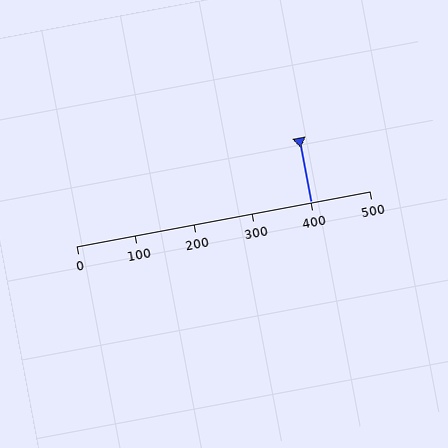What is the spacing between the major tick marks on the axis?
The major ticks are spaced 100 apart.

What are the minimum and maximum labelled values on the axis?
The axis runs from 0 to 500.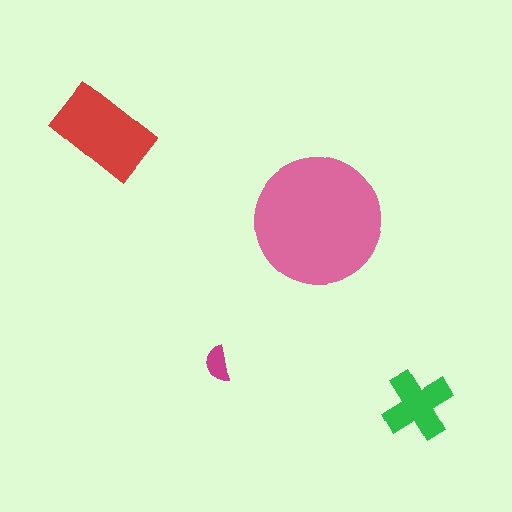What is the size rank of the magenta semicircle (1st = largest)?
4th.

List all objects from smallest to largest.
The magenta semicircle, the green cross, the red rectangle, the pink circle.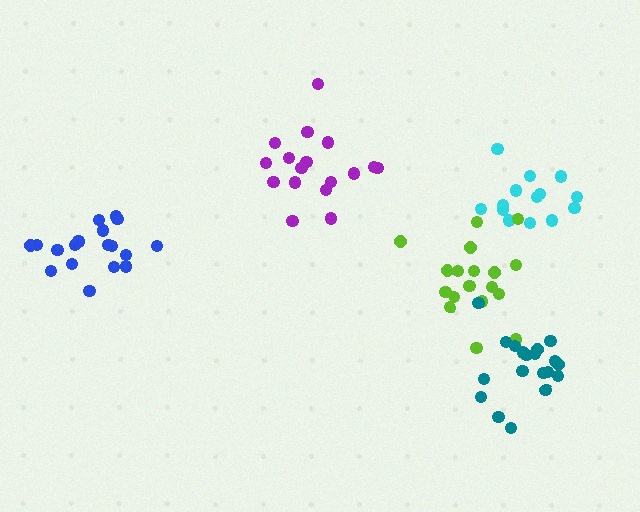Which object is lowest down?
The teal cluster is bottommost.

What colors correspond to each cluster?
The clusters are colored: cyan, purple, blue, lime, teal.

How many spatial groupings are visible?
There are 5 spatial groupings.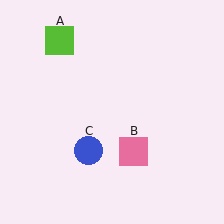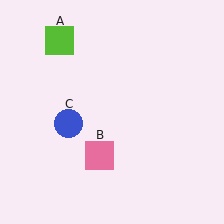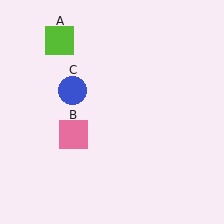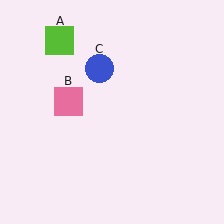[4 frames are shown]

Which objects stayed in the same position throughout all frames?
Lime square (object A) remained stationary.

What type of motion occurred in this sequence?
The pink square (object B), blue circle (object C) rotated clockwise around the center of the scene.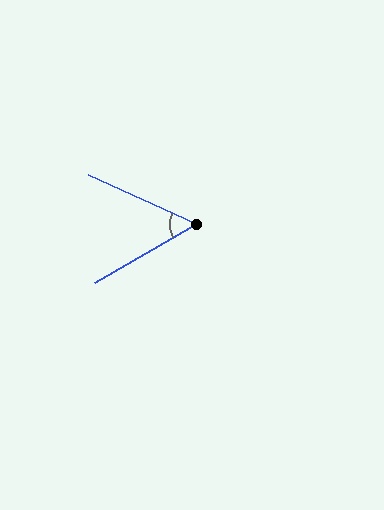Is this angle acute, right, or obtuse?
It is acute.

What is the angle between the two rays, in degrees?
Approximately 55 degrees.